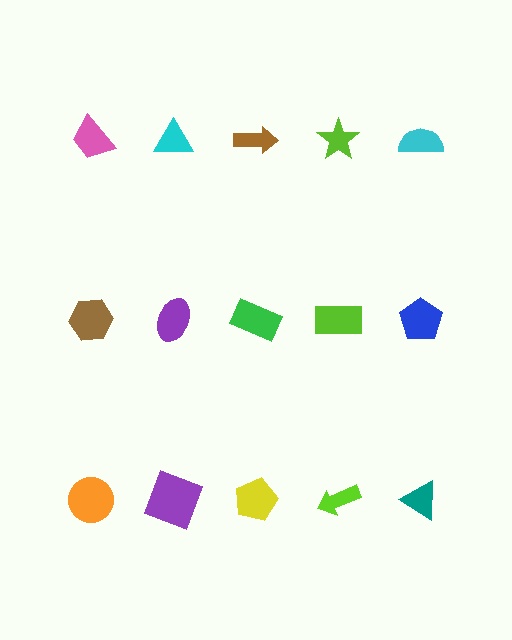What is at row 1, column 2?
A cyan triangle.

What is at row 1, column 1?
A pink trapezoid.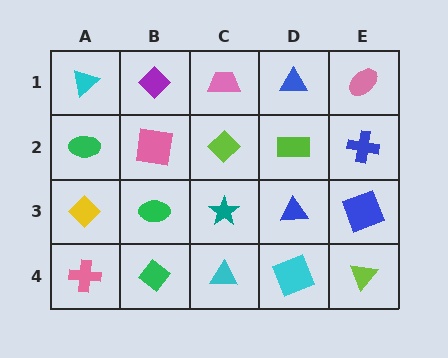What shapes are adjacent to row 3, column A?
A green ellipse (row 2, column A), a pink cross (row 4, column A), a green ellipse (row 3, column B).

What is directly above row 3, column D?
A lime rectangle.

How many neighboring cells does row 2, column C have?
4.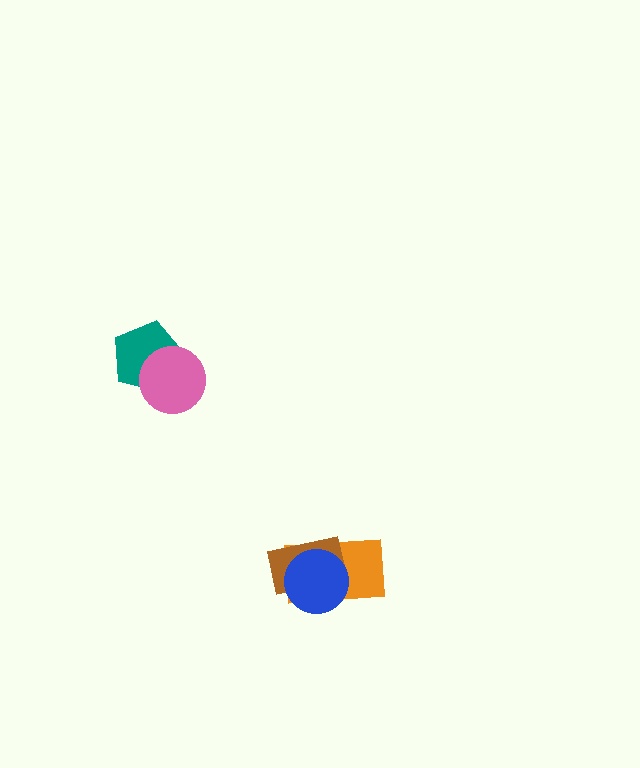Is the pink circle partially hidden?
No, no other shape covers it.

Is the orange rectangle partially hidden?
Yes, it is partially covered by another shape.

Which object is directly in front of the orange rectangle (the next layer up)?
The brown rectangle is directly in front of the orange rectangle.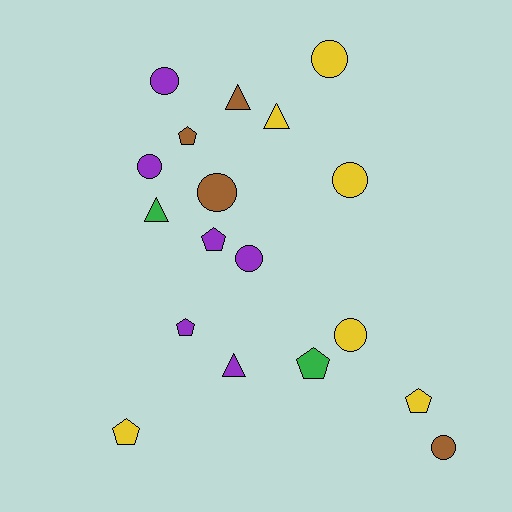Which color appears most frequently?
Yellow, with 6 objects.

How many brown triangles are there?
There is 1 brown triangle.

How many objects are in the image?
There are 18 objects.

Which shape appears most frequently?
Circle, with 8 objects.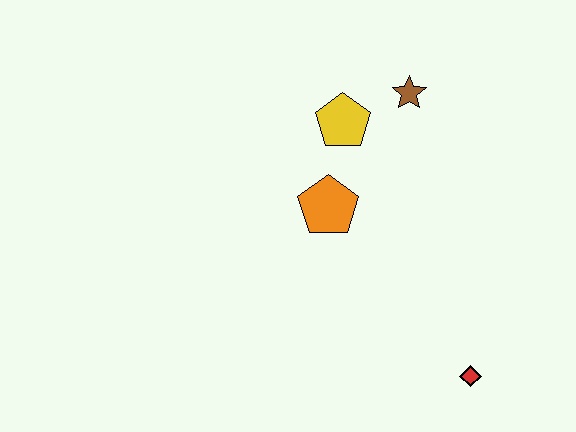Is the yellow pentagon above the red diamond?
Yes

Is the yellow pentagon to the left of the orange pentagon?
No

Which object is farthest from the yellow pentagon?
The red diamond is farthest from the yellow pentagon.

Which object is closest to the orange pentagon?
The yellow pentagon is closest to the orange pentagon.